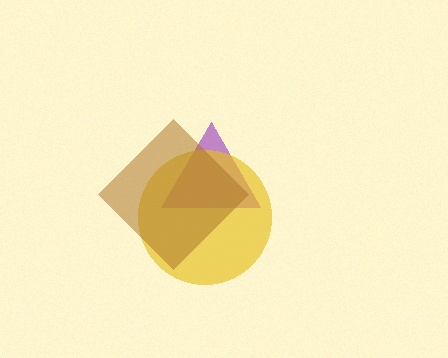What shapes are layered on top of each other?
The layered shapes are: a purple triangle, a yellow circle, a brown diamond.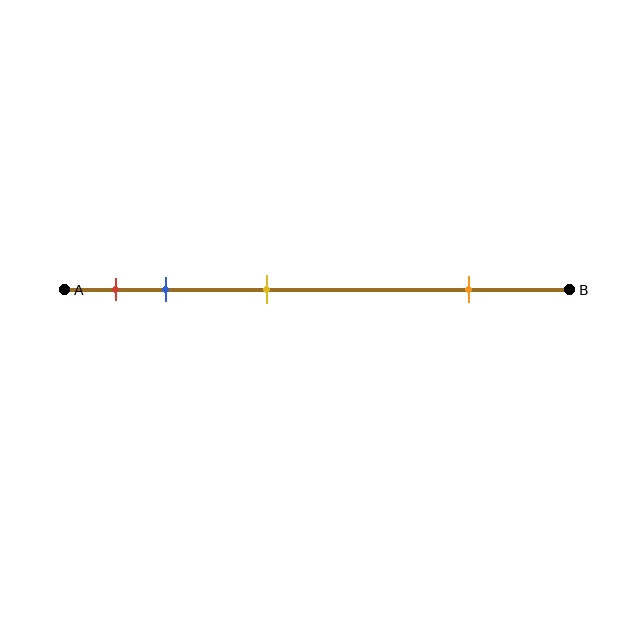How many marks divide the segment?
There are 4 marks dividing the segment.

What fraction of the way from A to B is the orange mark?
The orange mark is approximately 80% (0.8) of the way from A to B.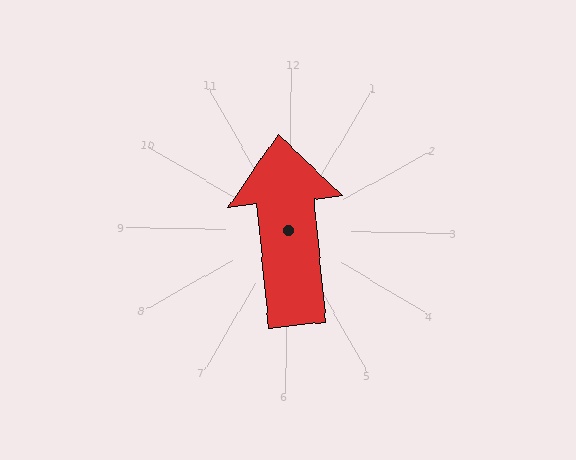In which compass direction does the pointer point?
North.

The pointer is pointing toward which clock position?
Roughly 12 o'clock.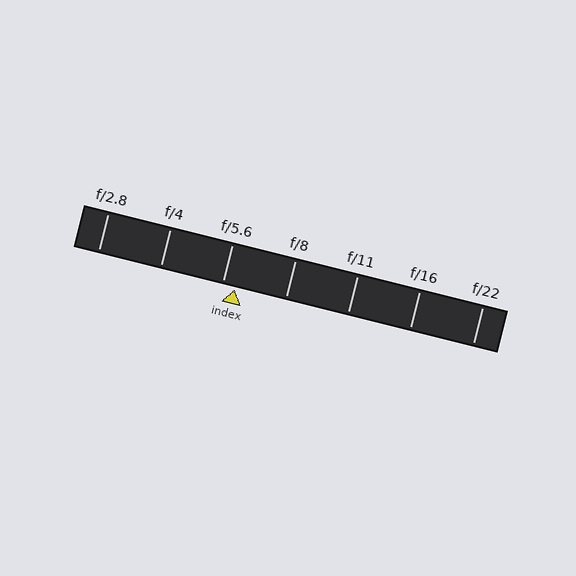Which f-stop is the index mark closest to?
The index mark is closest to f/5.6.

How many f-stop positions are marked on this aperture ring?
There are 7 f-stop positions marked.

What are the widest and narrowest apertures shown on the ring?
The widest aperture shown is f/2.8 and the narrowest is f/22.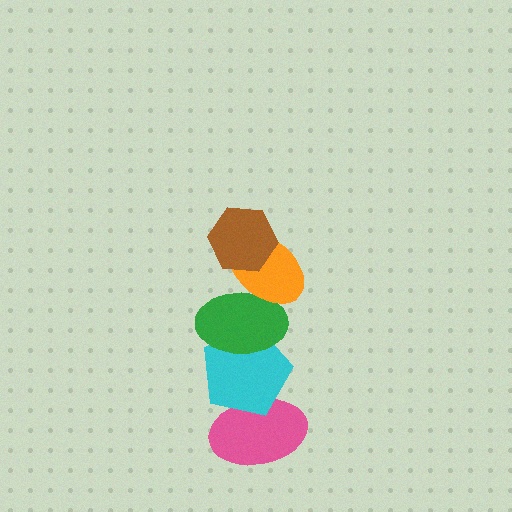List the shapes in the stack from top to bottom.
From top to bottom: the brown hexagon, the orange ellipse, the green ellipse, the cyan pentagon, the pink ellipse.